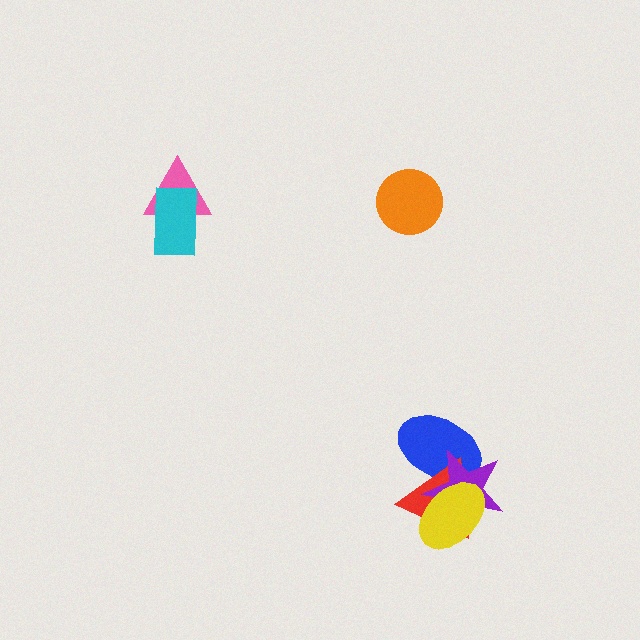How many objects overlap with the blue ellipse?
3 objects overlap with the blue ellipse.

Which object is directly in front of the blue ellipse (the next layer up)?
The red triangle is directly in front of the blue ellipse.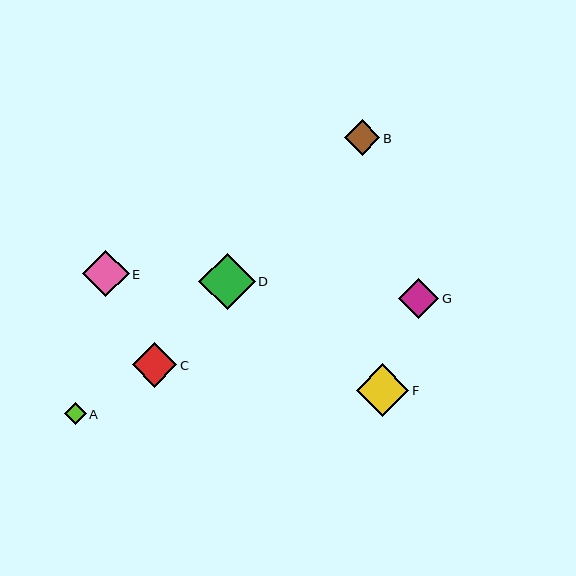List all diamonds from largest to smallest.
From largest to smallest: D, F, E, C, G, B, A.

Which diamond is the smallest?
Diamond A is the smallest with a size of approximately 22 pixels.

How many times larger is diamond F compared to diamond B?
Diamond F is approximately 1.5 times the size of diamond B.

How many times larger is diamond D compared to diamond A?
Diamond D is approximately 2.5 times the size of diamond A.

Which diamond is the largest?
Diamond D is the largest with a size of approximately 56 pixels.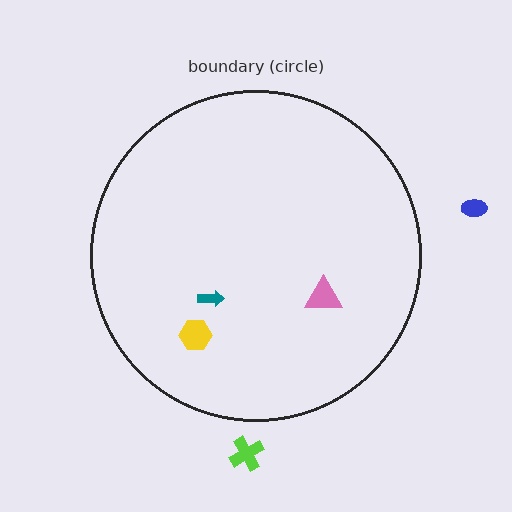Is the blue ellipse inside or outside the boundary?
Outside.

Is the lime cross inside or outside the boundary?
Outside.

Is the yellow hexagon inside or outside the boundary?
Inside.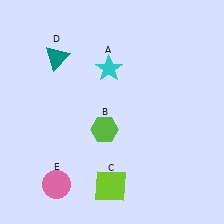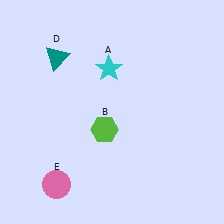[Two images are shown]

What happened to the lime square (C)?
The lime square (C) was removed in Image 2. It was in the bottom-left area of Image 1.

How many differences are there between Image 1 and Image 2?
There is 1 difference between the two images.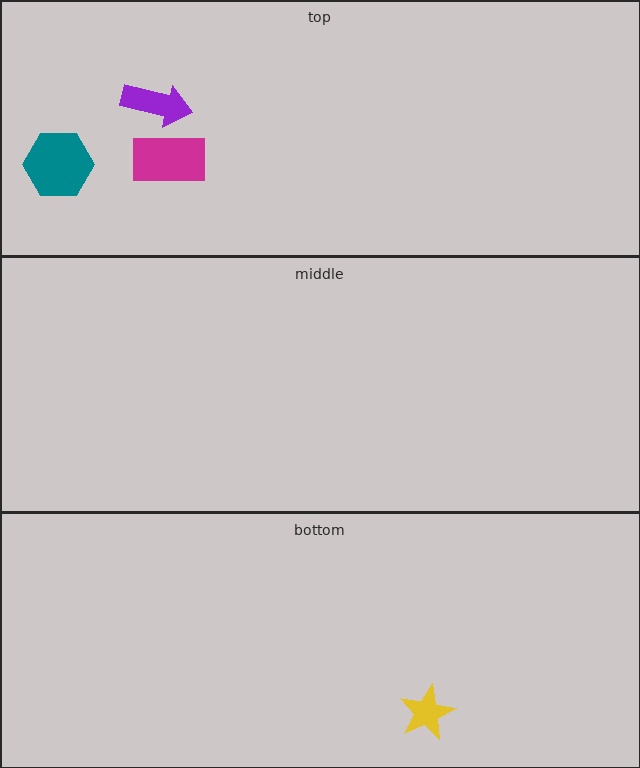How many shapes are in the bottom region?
1.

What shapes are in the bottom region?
The yellow star.